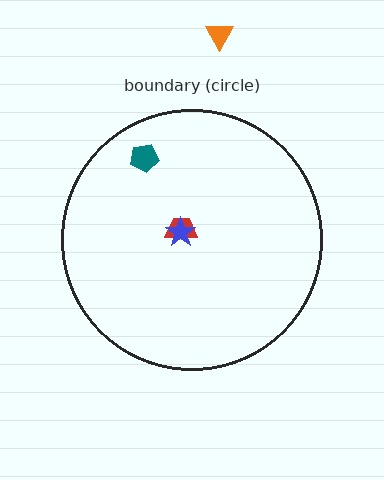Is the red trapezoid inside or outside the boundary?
Inside.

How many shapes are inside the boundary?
3 inside, 1 outside.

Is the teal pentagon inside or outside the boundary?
Inside.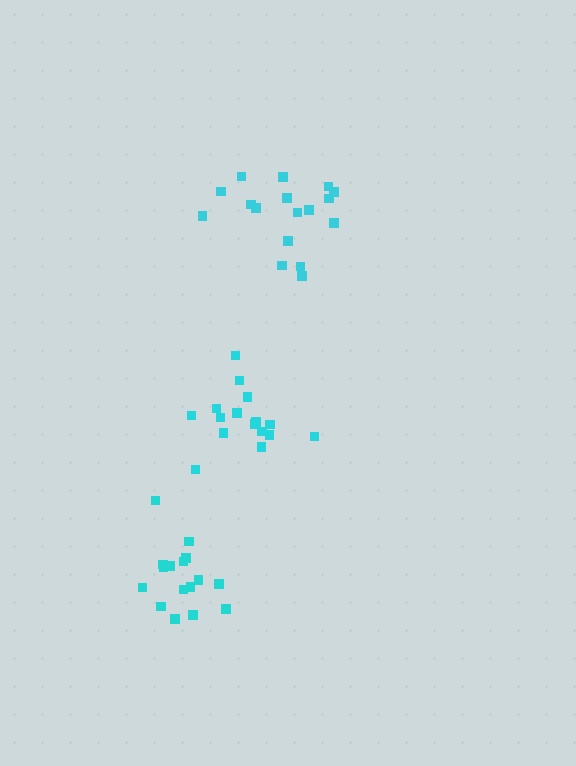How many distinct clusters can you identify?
There are 3 distinct clusters.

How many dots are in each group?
Group 1: 16 dots, Group 2: 16 dots, Group 3: 17 dots (49 total).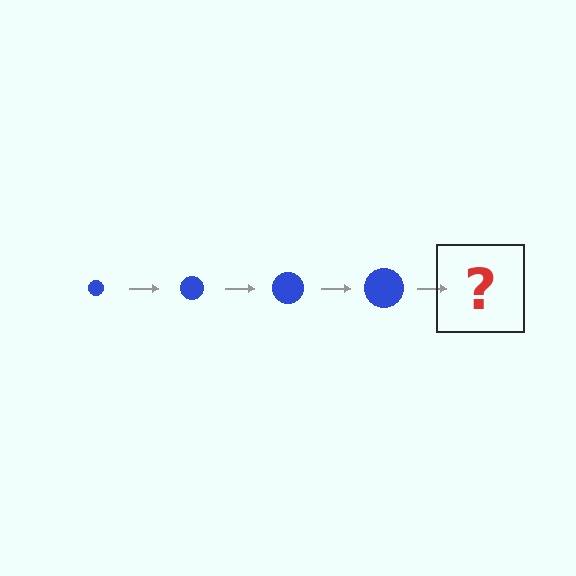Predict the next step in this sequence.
The next step is a blue circle, larger than the previous one.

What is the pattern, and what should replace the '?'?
The pattern is that the circle gets progressively larger each step. The '?' should be a blue circle, larger than the previous one.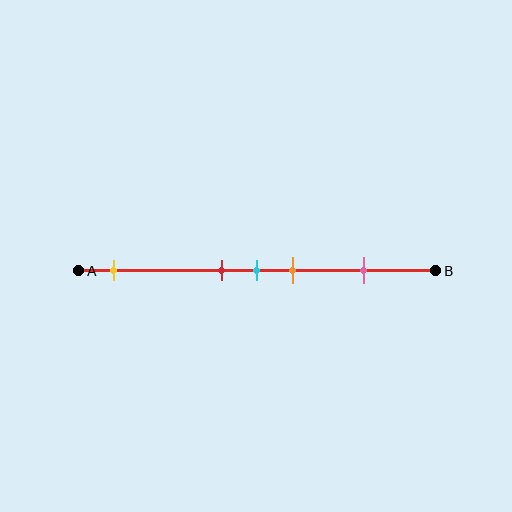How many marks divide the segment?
There are 5 marks dividing the segment.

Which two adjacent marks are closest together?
The red and cyan marks are the closest adjacent pair.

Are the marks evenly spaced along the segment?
No, the marks are not evenly spaced.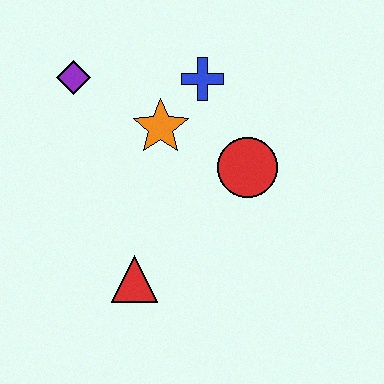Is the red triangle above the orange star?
No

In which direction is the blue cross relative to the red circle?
The blue cross is above the red circle.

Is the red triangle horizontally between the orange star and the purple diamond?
Yes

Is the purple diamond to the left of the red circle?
Yes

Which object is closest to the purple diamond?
The orange star is closest to the purple diamond.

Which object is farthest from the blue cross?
The red triangle is farthest from the blue cross.